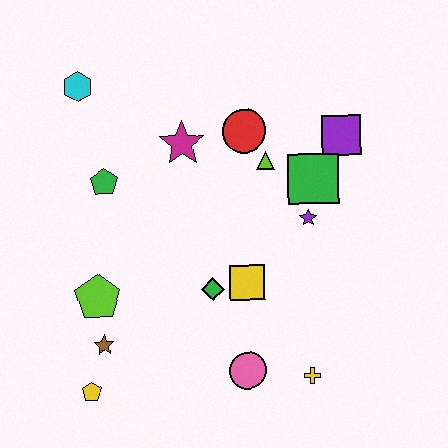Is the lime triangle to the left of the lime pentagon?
No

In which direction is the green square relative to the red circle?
The green square is to the right of the red circle.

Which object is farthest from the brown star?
The purple square is farthest from the brown star.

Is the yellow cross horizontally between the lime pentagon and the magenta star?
No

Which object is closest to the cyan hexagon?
The green pentagon is closest to the cyan hexagon.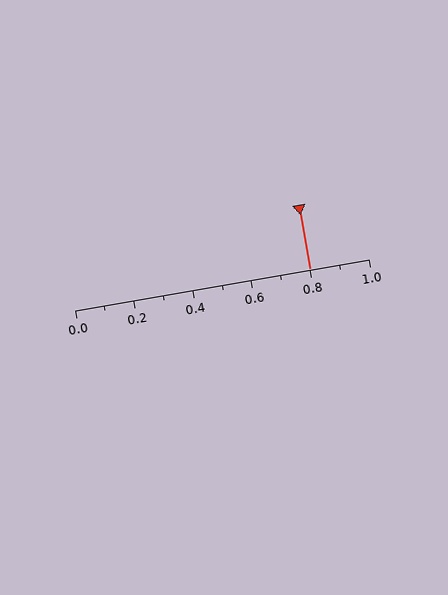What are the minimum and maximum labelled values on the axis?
The axis runs from 0.0 to 1.0.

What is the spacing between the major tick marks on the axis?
The major ticks are spaced 0.2 apart.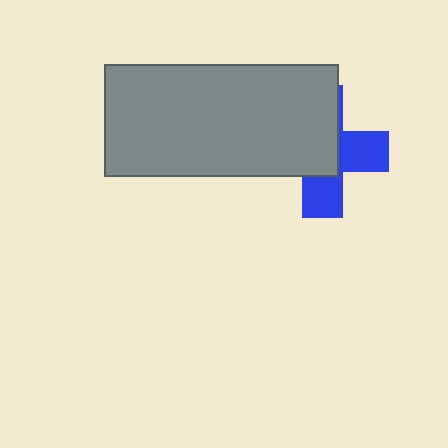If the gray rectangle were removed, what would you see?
You would see the complete blue cross.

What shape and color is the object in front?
The object in front is a gray rectangle.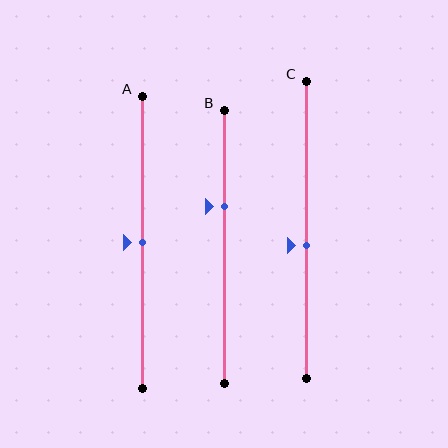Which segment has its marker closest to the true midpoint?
Segment A has its marker closest to the true midpoint.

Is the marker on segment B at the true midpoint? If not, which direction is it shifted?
No, the marker on segment B is shifted upward by about 15% of the segment length.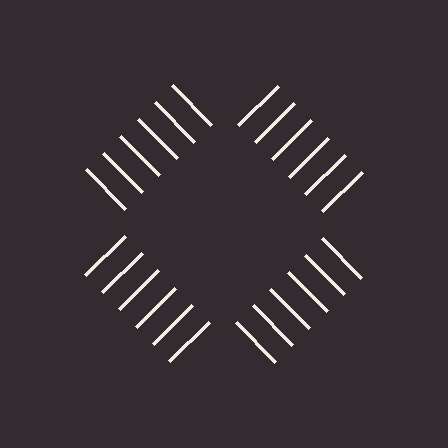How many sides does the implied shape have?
4 sides — the line-ends trace a square.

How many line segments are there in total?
24 — 6 along each of the 4 edges.